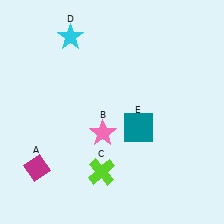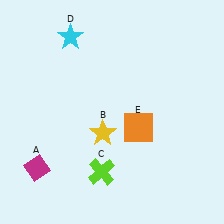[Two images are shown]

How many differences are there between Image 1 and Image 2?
There are 2 differences between the two images.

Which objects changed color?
B changed from pink to yellow. E changed from teal to orange.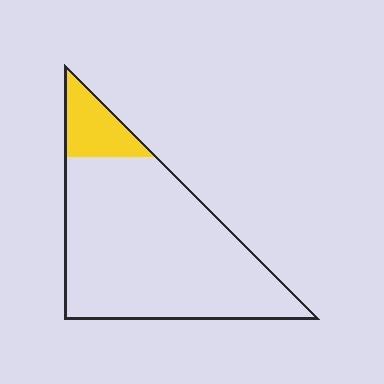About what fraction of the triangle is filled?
About one eighth (1/8).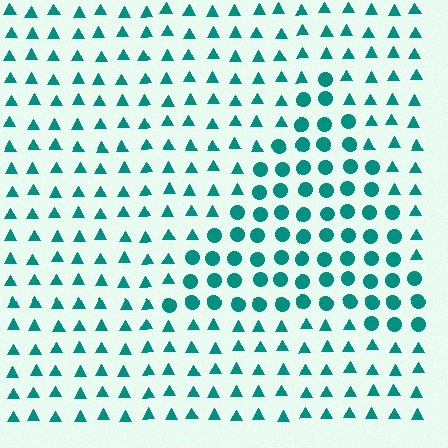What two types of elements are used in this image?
The image uses circles inside the triangle region and triangles outside it.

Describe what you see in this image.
The image is filled with small teal elements arranged in a uniform grid. A triangle-shaped region contains circles, while the surrounding area contains triangles. The boundary is defined purely by the change in element shape.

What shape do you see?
I see a triangle.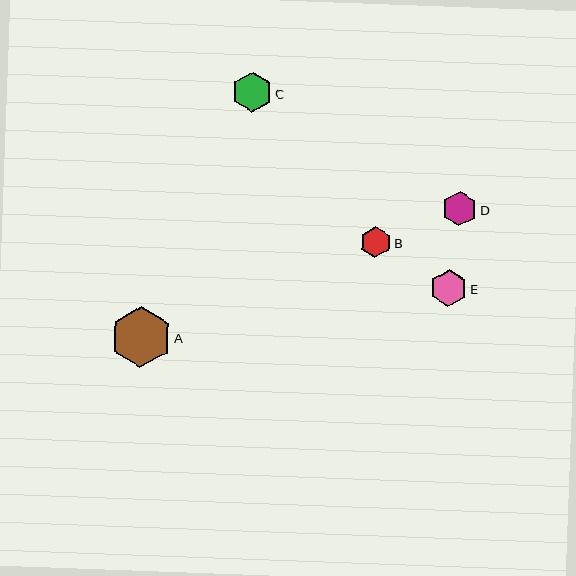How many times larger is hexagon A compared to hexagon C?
Hexagon A is approximately 1.5 times the size of hexagon C.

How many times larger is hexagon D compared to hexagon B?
Hexagon D is approximately 1.1 times the size of hexagon B.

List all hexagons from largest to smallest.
From largest to smallest: A, C, E, D, B.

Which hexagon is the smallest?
Hexagon B is the smallest with a size of approximately 31 pixels.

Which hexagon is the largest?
Hexagon A is the largest with a size of approximately 61 pixels.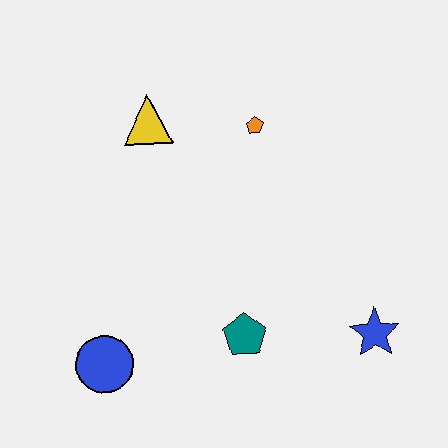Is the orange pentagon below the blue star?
No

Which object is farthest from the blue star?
The yellow triangle is farthest from the blue star.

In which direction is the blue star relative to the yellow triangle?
The blue star is below the yellow triangle.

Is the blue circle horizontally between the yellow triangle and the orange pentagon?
No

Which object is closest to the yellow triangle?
The orange pentagon is closest to the yellow triangle.